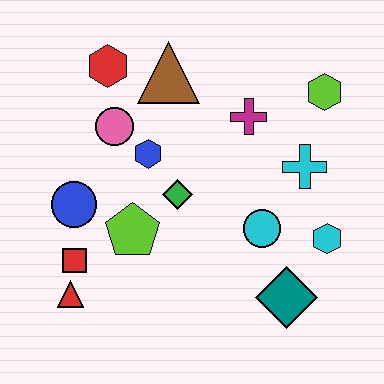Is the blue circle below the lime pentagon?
No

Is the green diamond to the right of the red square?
Yes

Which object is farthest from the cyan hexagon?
The red hexagon is farthest from the cyan hexagon.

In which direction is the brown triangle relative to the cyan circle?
The brown triangle is above the cyan circle.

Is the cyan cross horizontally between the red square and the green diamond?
No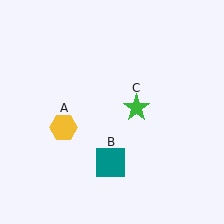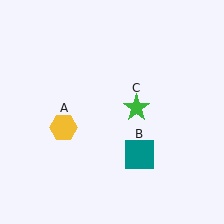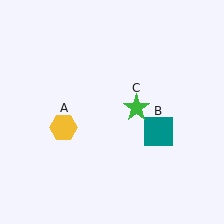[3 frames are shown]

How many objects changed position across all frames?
1 object changed position: teal square (object B).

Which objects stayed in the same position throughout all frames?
Yellow hexagon (object A) and green star (object C) remained stationary.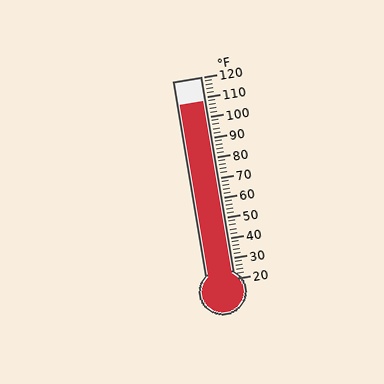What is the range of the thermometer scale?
The thermometer scale ranges from 20°F to 120°F.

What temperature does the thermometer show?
The thermometer shows approximately 108°F.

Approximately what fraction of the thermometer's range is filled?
The thermometer is filled to approximately 90% of its range.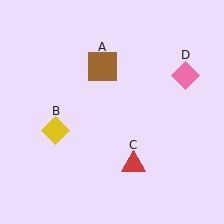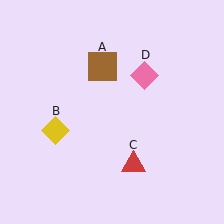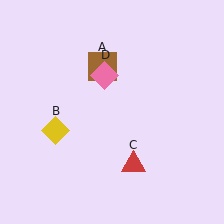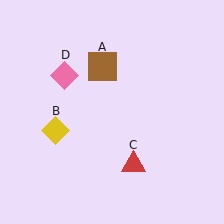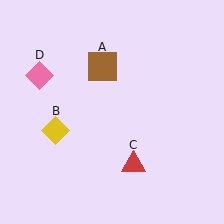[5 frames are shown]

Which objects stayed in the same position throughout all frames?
Brown square (object A) and yellow diamond (object B) and red triangle (object C) remained stationary.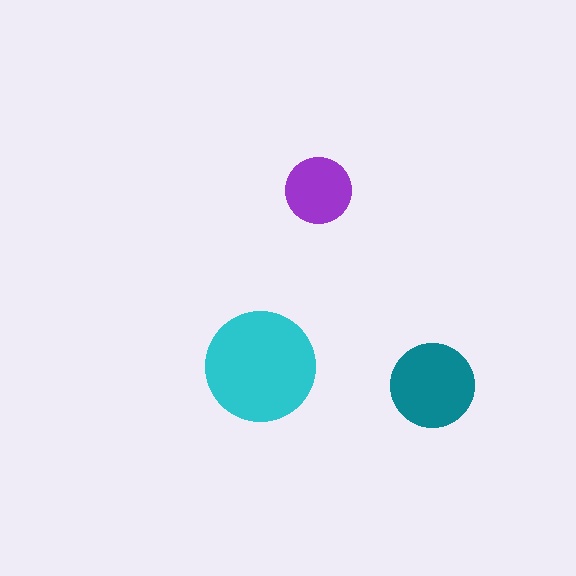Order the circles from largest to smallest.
the cyan one, the teal one, the purple one.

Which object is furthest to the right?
The teal circle is rightmost.